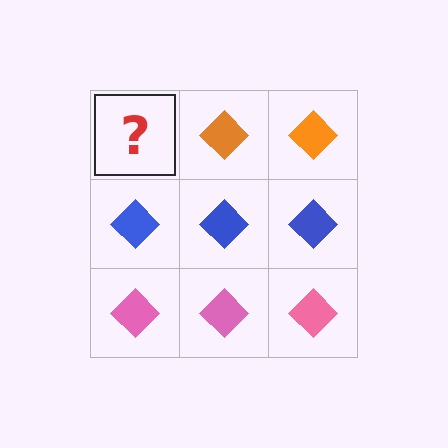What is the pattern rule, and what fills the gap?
The rule is that each row has a consistent color. The gap should be filled with an orange diamond.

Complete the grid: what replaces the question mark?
The question mark should be replaced with an orange diamond.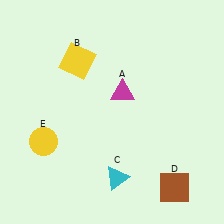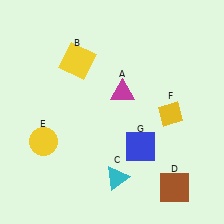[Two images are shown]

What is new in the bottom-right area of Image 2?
A yellow diamond (F) was added in the bottom-right area of Image 2.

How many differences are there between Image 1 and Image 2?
There are 2 differences between the two images.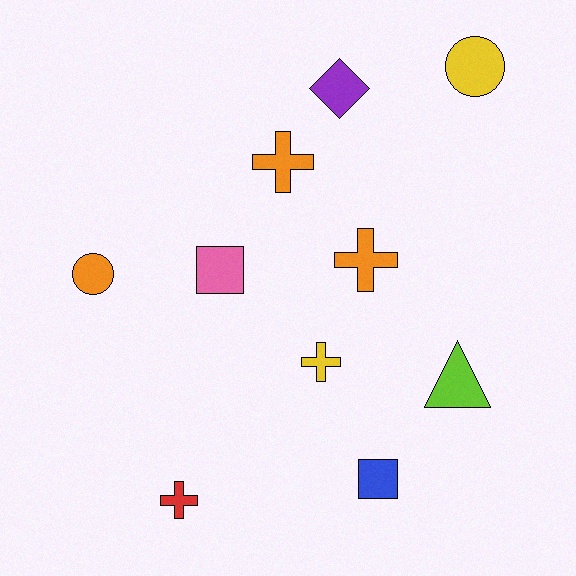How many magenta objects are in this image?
There are no magenta objects.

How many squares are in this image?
There are 2 squares.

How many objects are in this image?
There are 10 objects.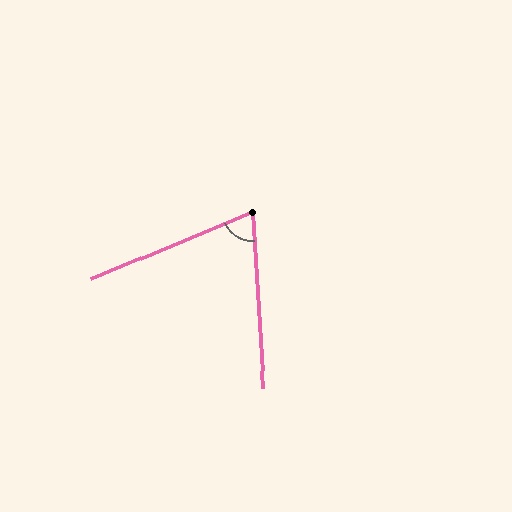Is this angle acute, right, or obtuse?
It is acute.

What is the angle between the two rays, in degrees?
Approximately 71 degrees.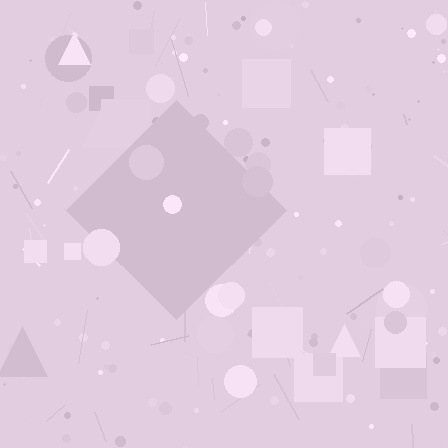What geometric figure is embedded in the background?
A diamond is embedded in the background.